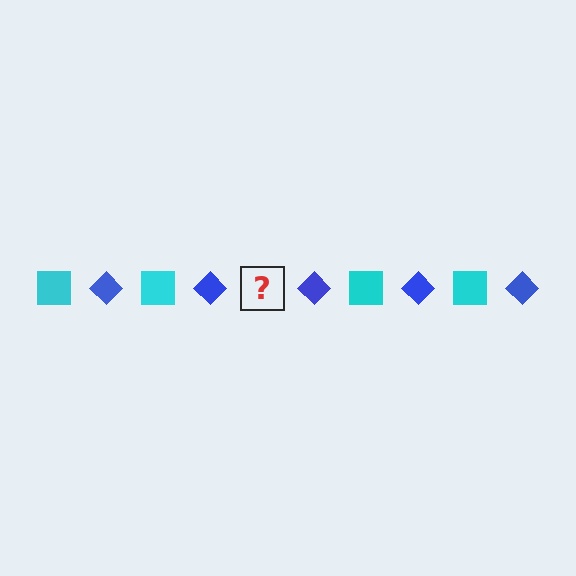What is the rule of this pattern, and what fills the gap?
The rule is that the pattern alternates between cyan square and blue diamond. The gap should be filled with a cyan square.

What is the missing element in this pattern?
The missing element is a cyan square.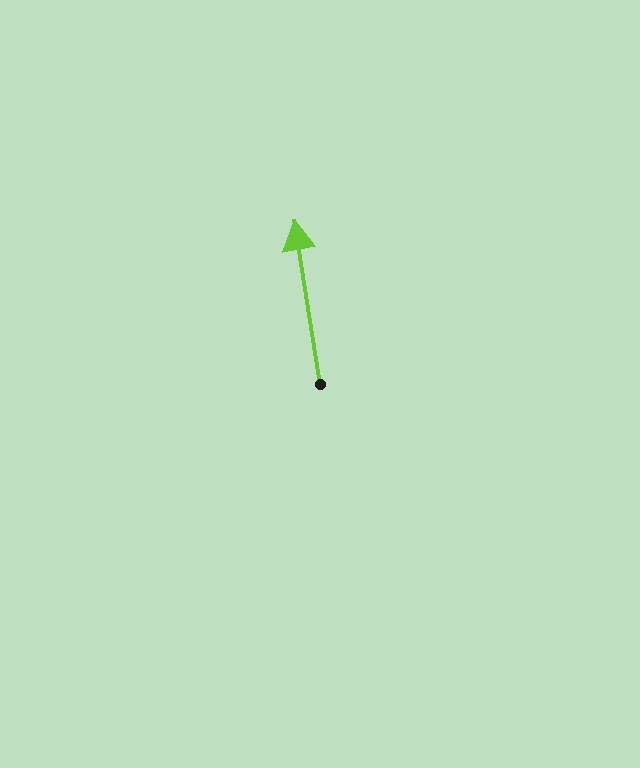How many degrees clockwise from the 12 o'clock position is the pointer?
Approximately 351 degrees.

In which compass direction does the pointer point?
North.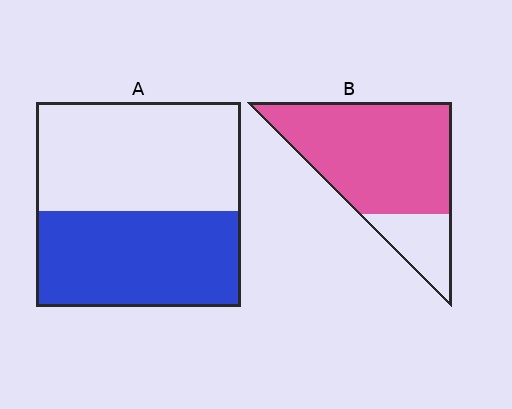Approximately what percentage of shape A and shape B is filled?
A is approximately 45% and B is approximately 80%.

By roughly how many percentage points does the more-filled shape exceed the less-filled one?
By roughly 30 percentage points (B over A).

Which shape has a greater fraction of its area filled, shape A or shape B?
Shape B.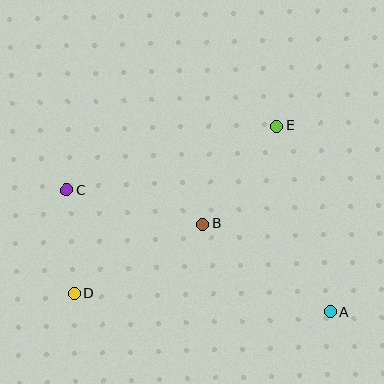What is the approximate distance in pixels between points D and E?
The distance between D and E is approximately 263 pixels.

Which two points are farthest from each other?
Points A and C are farthest from each other.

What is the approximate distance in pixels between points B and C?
The distance between B and C is approximately 140 pixels.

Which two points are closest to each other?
Points C and D are closest to each other.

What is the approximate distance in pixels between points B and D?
The distance between B and D is approximately 146 pixels.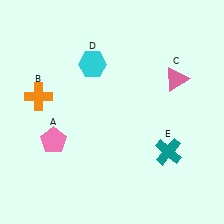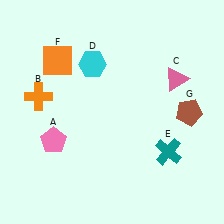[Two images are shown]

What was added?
An orange square (F), a brown pentagon (G) were added in Image 2.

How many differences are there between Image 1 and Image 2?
There are 2 differences between the two images.